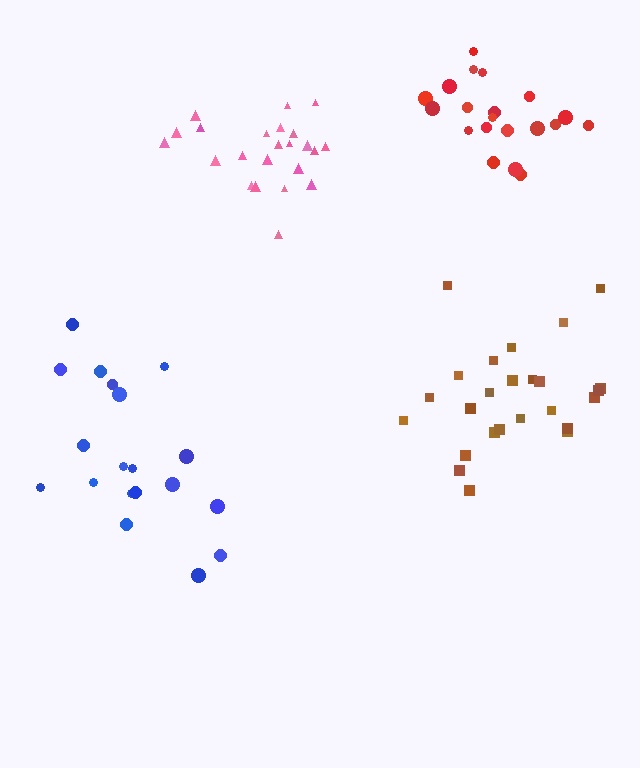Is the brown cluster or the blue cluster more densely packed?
Brown.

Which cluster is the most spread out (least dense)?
Blue.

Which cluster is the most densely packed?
Pink.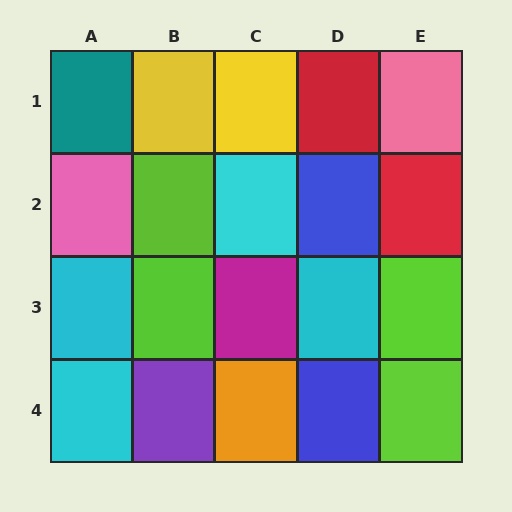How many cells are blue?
2 cells are blue.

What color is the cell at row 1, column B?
Yellow.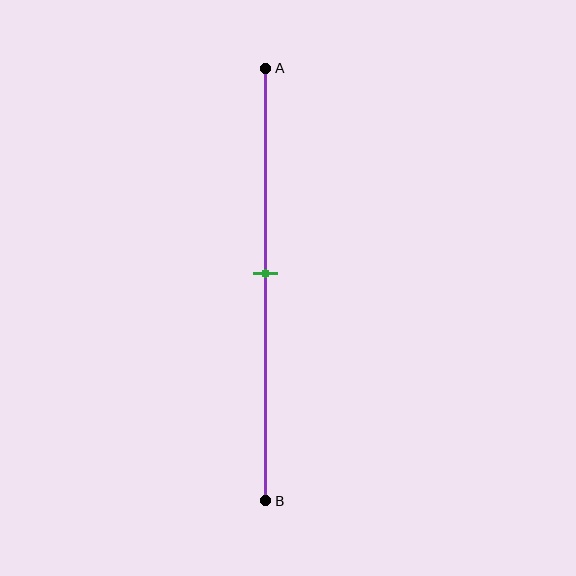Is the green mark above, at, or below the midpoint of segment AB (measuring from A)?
The green mark is approximately at the midpoint of segment AB.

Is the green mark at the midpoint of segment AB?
Yes, the mark is approximately at the midpoint.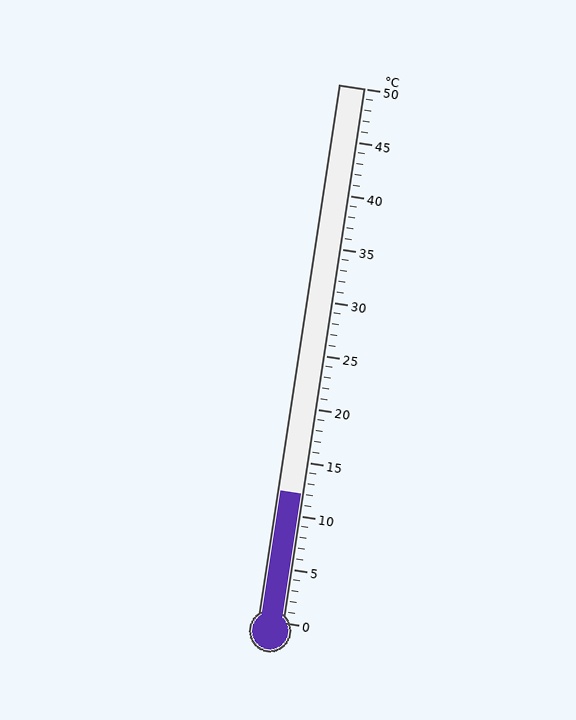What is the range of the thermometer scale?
The thermometer scale ranges from 0°C to 50°C.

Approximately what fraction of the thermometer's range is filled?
The thermometer is filled to approximately 25% of its range.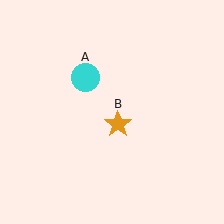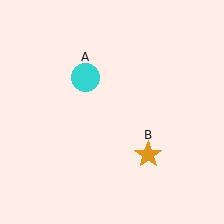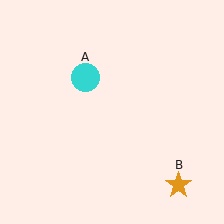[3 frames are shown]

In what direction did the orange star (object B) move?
The orange star (object B) moved down and to the right.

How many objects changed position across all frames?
1 object changed position: orange star (object B).